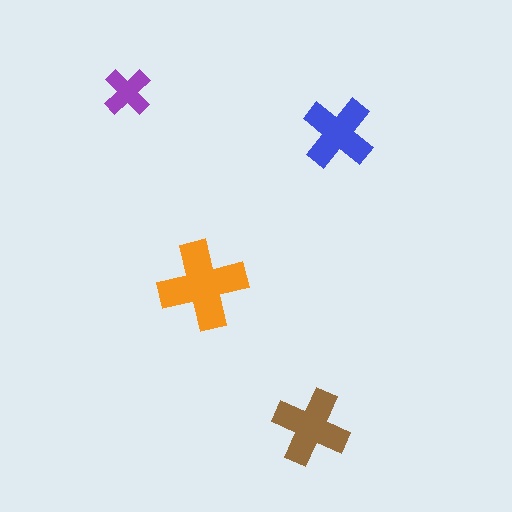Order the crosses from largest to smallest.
the orange one, the brown one, the blue one, the purple one.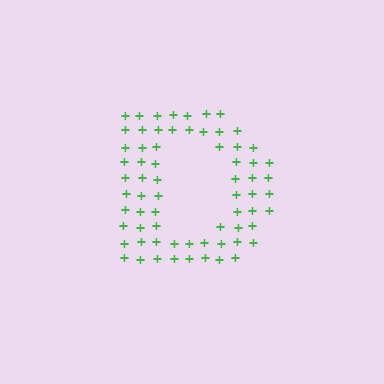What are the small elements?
The small elements are plus signs.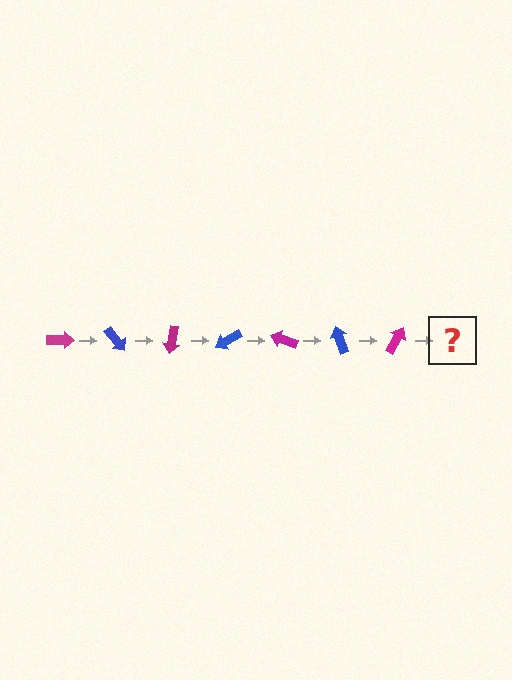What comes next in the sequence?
The next element should be a blue arrow, rotated 350 degrees from the start.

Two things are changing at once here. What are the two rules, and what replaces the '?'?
The two rules are that it rotates 50 degrees each step and the color cycles through magenta and blue. The '?' should be a blue arrow, rotated 350 degrees from the start.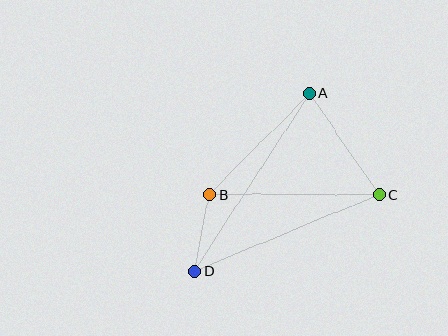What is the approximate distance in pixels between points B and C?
The distance between B and C is approximately 169 pixels.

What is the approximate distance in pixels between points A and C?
The distance between A and C is approximately 123 pixels.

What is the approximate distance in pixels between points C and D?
The distance between C and D is approximately 199 pixels.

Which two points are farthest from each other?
Points A and D are farthest from each other.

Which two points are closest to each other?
Points B and D are closest to each other.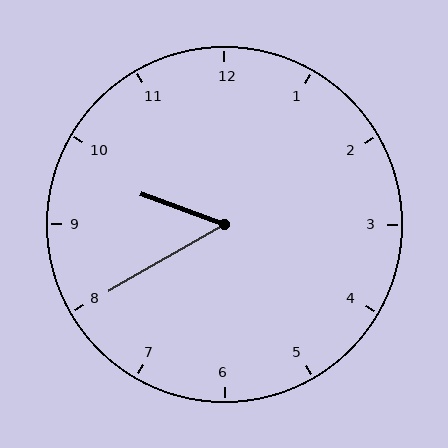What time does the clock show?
9:40.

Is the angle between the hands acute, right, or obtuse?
It is acute.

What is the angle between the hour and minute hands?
Approximately 50 degrees.